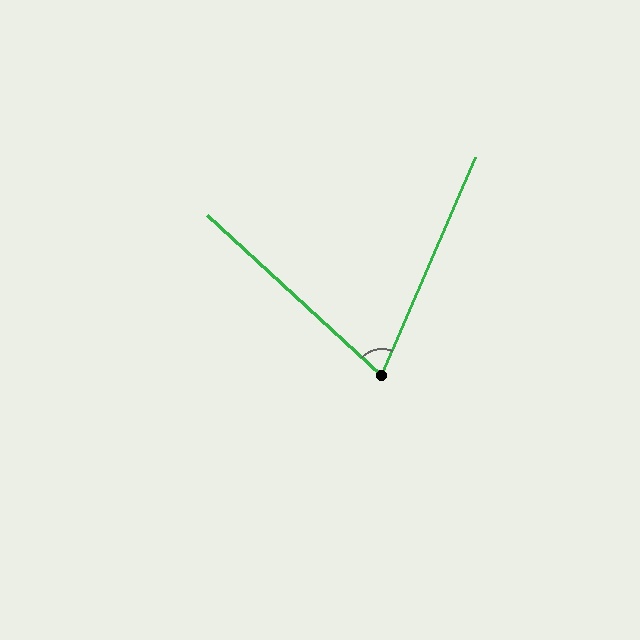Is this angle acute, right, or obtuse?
It is acute.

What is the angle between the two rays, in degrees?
Approximately 71 degrees.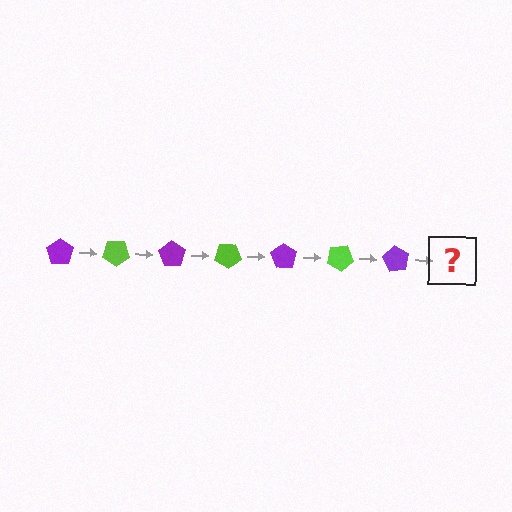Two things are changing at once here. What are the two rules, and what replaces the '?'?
The two rules are that it rotates 35 degrees each step and the color cycles through purple and lime. The '?' should be a lime pentagon, rotated 245 degrees from the start.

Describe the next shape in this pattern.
It should be a lime pentagon, rotated 245 degrees from the start.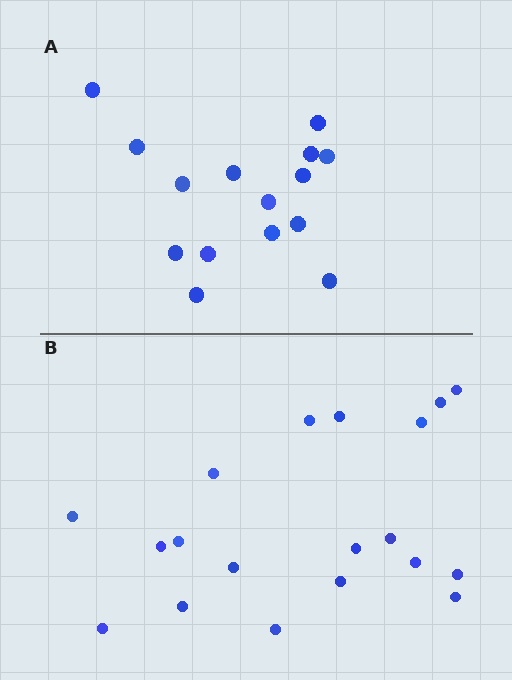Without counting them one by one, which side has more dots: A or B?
Region B (the bottom region) has more dots.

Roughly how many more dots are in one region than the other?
Region B has about 4 more dots than region A.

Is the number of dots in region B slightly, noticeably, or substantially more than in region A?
Region B has noticeably more, but not dramatically so. The ratio is roughly 1.3 to 1.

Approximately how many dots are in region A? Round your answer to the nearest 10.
About 20 dots. (The exact count is 15, which rounds to 20.)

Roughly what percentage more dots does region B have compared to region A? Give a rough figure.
About 25% more.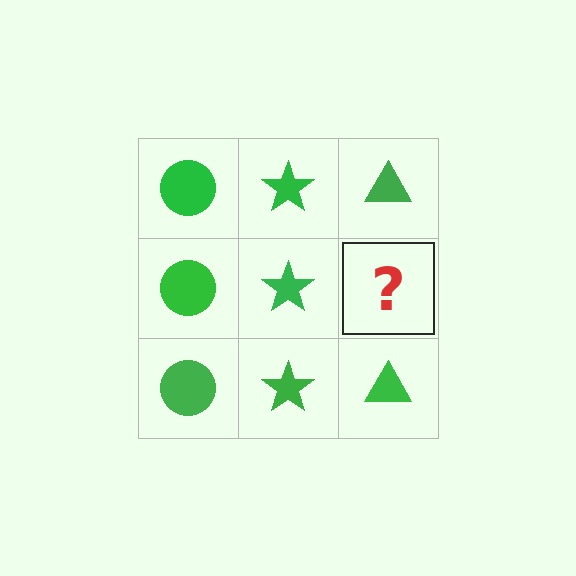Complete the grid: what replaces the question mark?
The question mark should be replaced with a green triangle.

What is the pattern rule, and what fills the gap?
The rule is that each column has a consistent shape. The gap should be filled with a green triangle.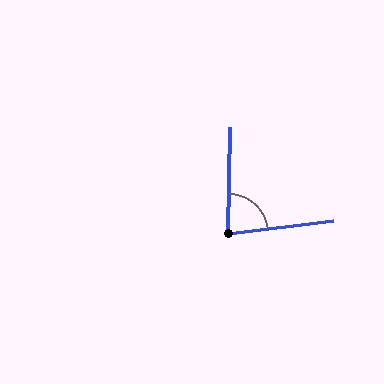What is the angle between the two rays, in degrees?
Approximately 81 degrees.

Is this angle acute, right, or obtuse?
It is acute.